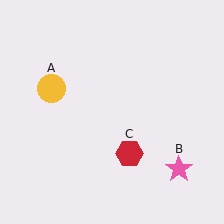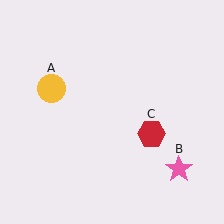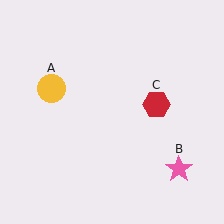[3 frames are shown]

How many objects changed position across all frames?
1 object changed position: red hexagon (object C).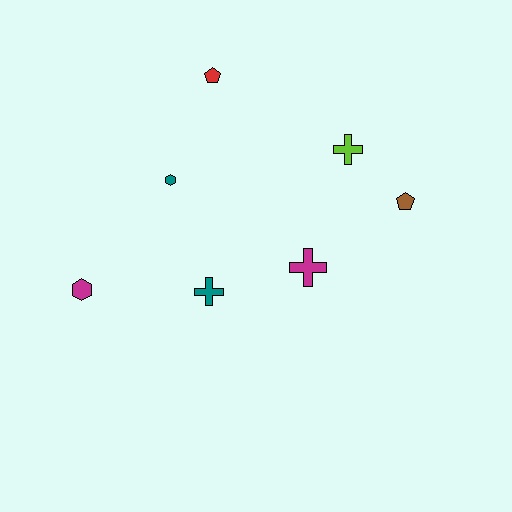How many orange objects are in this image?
There are no orange objects.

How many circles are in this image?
There are no circles.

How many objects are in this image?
There are 7 objects.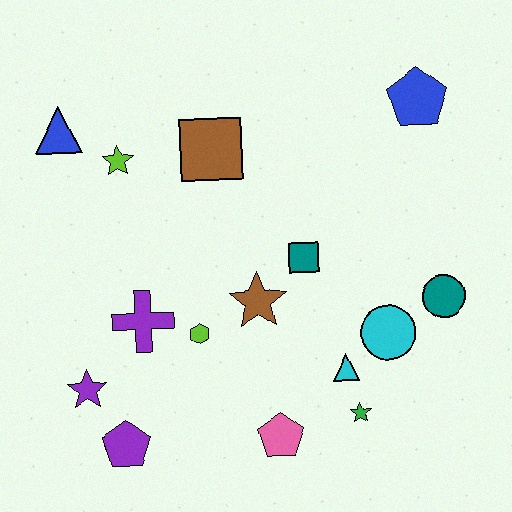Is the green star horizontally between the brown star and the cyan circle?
Yes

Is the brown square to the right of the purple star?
Yes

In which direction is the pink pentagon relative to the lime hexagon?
The pink pentagon is below the lime hexagon.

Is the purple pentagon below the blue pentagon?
Yes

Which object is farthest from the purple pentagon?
The blue pentagon is farthest from the purple pentagon.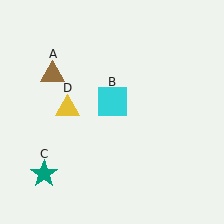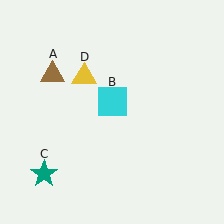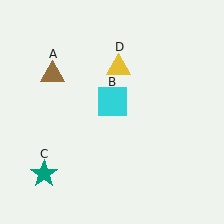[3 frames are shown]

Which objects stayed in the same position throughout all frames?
Brown triangle (object A) and cyan square (object B) and teal star (object C) remained stationary.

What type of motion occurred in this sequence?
The yellow triangle (object D) rotated clockwise around the center of the scene.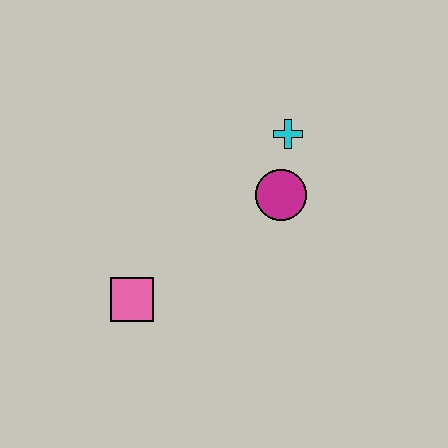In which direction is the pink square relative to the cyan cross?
The pink square is below the cyan cross.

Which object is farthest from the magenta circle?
The pink square is farthest from the magenta circle.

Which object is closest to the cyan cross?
The magenta circle is closest to the cyan cross.